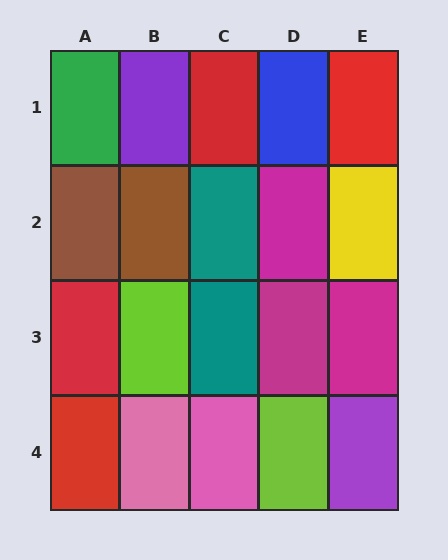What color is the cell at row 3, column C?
Teal.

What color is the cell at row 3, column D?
Magenta.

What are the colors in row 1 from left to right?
Green, purple, red, blue, red.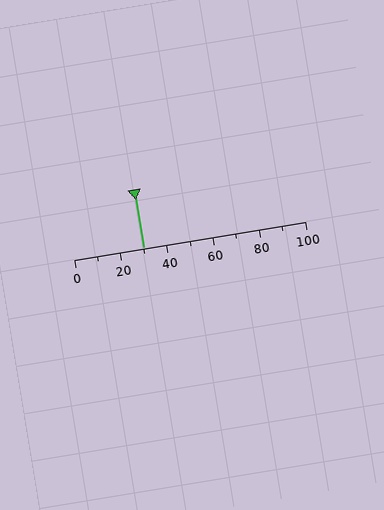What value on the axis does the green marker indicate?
The marker indicates approximately 30.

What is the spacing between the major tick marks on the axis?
The major ticks are spaced 20 apart.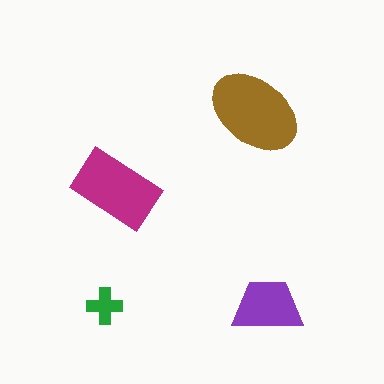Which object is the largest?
The brown ellipse.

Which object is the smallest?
The green cross.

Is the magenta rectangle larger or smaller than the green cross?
Larger.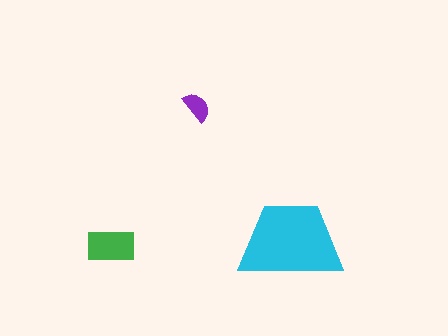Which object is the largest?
The cyan trapezoid.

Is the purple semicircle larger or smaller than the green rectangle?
Smaller.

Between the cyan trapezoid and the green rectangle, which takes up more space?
The cyan trapezoid.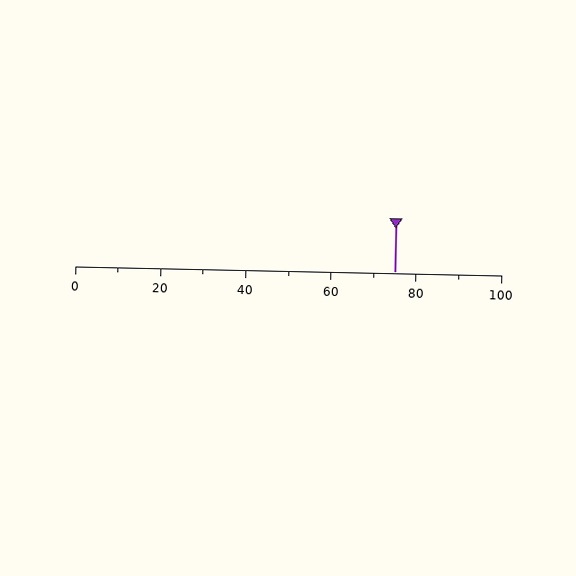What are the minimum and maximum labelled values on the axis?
The axis runs from 0 to 100.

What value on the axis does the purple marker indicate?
The marker indicates approximately 75.